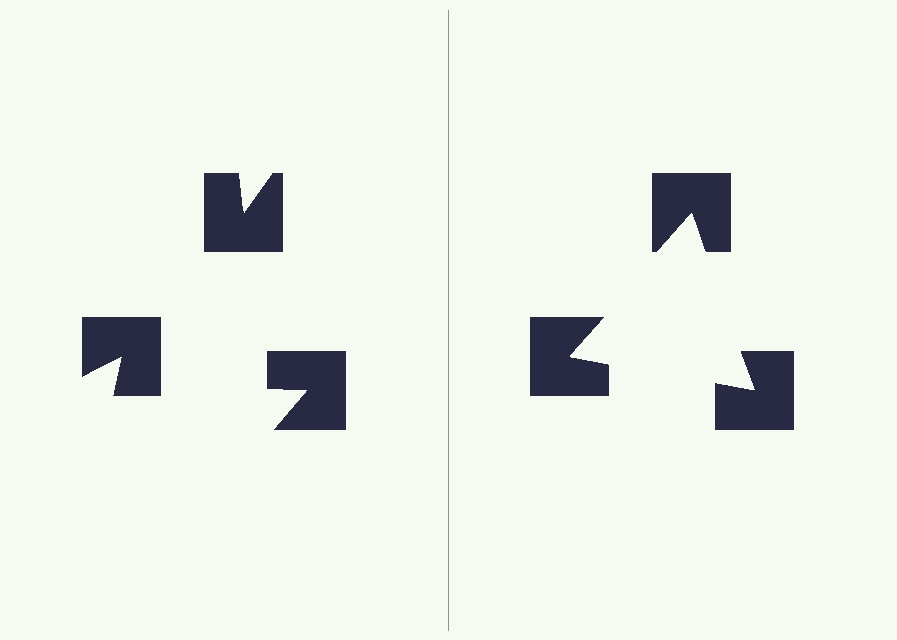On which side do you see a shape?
An illusory triangle appears on the right side. On the left side the wedge cuts are rotated, so no coherent shape forms.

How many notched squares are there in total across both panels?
6 — 3 on each side.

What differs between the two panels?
The notched squares are positioned identically on both sides; only the wedge orientations differ. On the right they align to a triangle; on the left they are misaligned.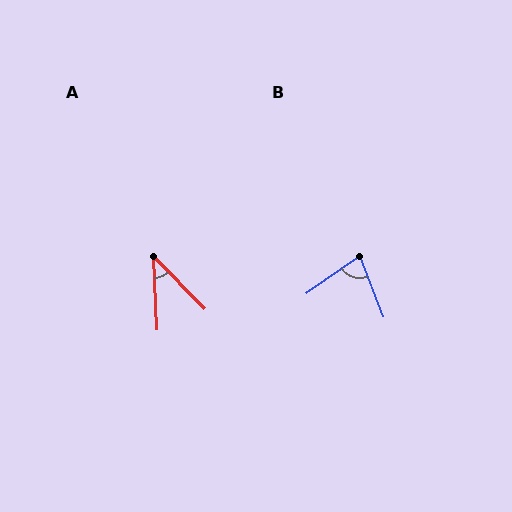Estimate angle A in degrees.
Approximately 42 degrees.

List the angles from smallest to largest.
A (42°), B (76°).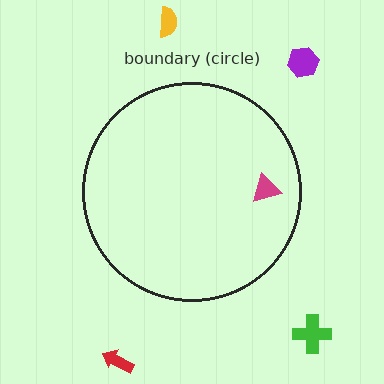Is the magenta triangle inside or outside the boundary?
Inside.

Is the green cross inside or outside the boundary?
Outside.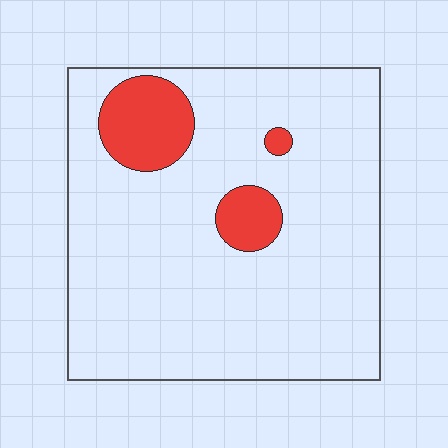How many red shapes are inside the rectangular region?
3.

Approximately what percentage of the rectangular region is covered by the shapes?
Approximately 10%.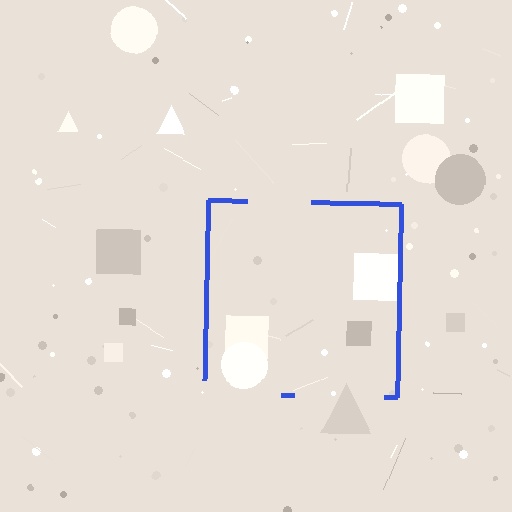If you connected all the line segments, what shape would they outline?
They would outline a square.